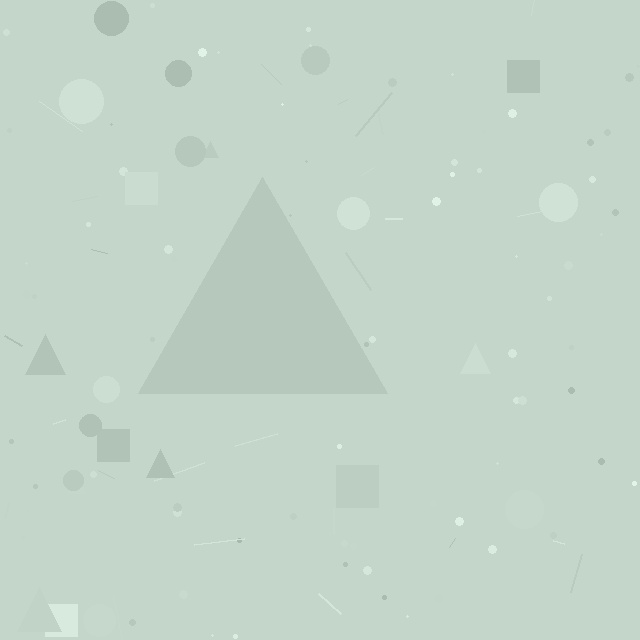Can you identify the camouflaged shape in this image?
The camouflaged shape is a triangle.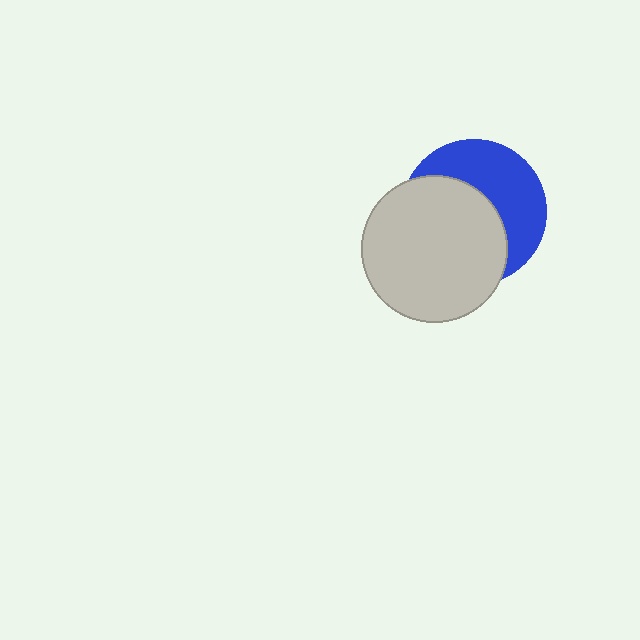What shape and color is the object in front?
The object in front is a light gray circle.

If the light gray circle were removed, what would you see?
You would see the complete blue circle.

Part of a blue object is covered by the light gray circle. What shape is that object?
It is a circle.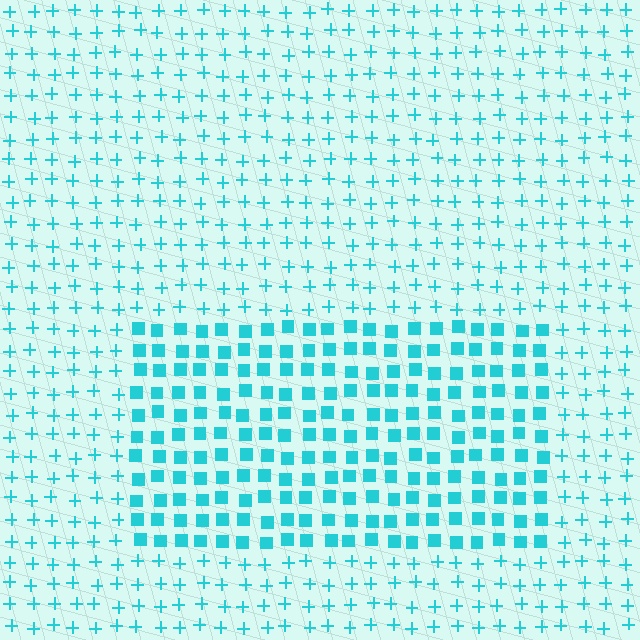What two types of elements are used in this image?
The image uses squares inside the rectangle region and plus signs outside it.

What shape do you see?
I see a rectangle.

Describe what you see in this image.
The image is filled with small cyan elements arranged in a uniform grid. A rectangle-shaped region contains squares, while the surrounding area contains plus signs. The boundary is defined purely by the change in element shape.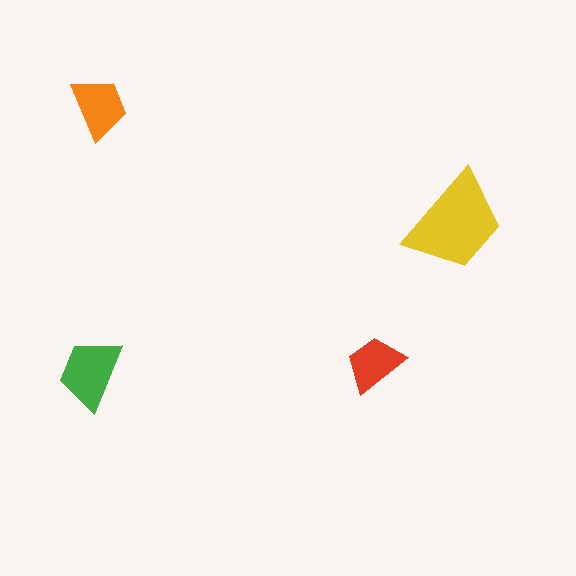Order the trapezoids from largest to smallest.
the yellow one, the green one, the orange one, the red one.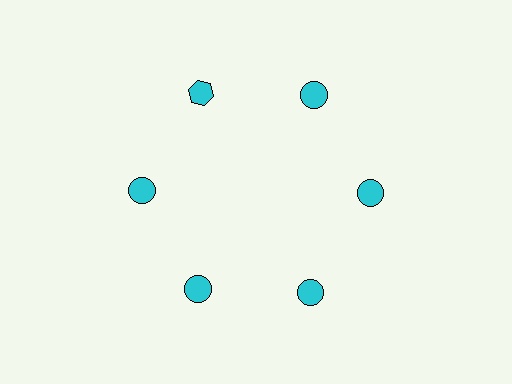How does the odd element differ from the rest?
It has a different shape: hexagon instead of circle.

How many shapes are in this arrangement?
There are 6 shapes arranged in a ring pattern.